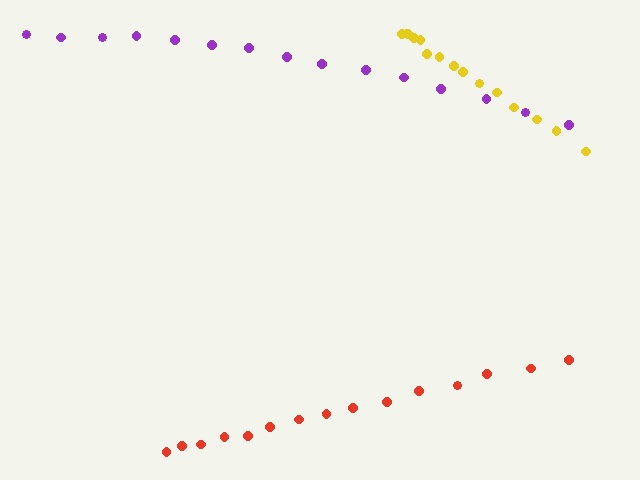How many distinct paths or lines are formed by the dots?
There are 3 distinct paths.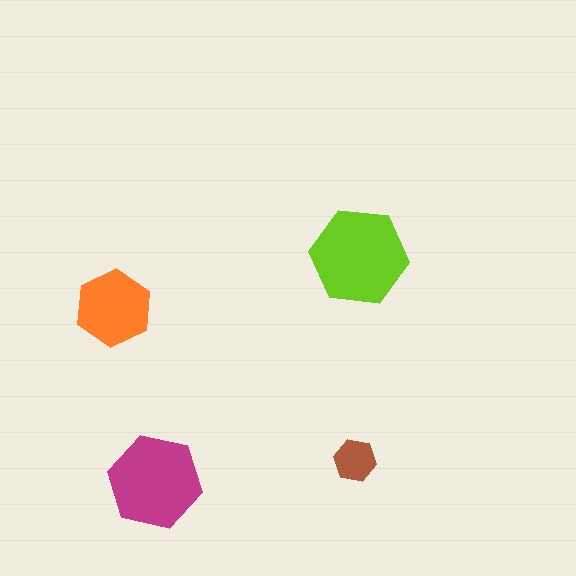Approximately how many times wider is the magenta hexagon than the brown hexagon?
About 2 times wider.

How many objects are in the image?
There are 4 objects in the image.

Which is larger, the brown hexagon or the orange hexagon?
The orange one.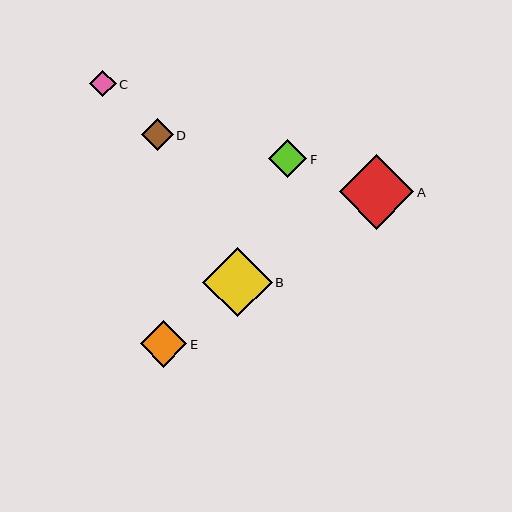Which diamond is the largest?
Diamond A is the largest with a size of approximately 75 pixels.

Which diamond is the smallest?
Diamond C is the smallest with a size of approximately 26 pixels.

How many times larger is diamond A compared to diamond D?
Diamond A is approximately 2.4 times the size of diamond D.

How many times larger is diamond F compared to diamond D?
Diamond F is approximately 1.2 times the size of diamond D.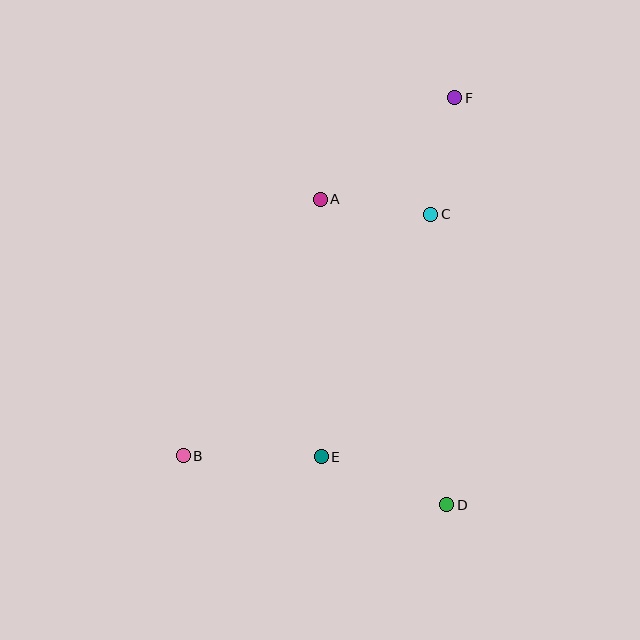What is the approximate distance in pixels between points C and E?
The distance between C and E is approximately 266 pixels.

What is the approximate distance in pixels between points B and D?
The distance between B and D is approximately 268 pixels.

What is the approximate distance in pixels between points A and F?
The distance between A and F is approximately 168 pixels.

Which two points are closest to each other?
Points A and C are closest to each other.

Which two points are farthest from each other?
Points B and F are farthest from each other.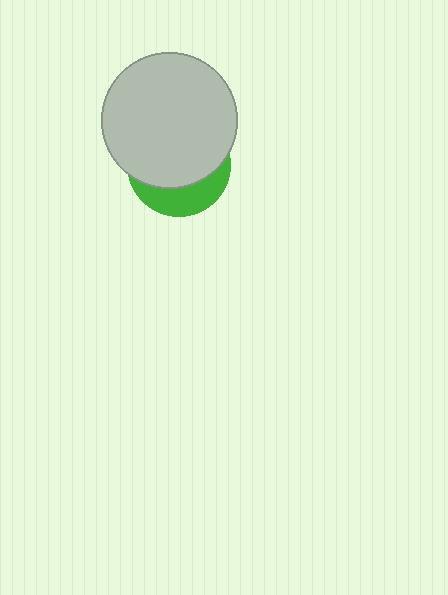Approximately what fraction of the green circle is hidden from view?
Roughly 69% of the green circle is hidden behind the light gray circle.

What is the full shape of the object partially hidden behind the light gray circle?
The partially hidden object is a green circle.